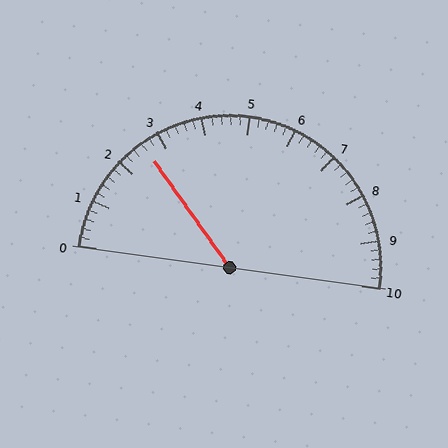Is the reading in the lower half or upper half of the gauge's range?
The reading is in the lower half of the range (0 to 10).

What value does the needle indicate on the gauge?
The needle indicates approximately 2.6.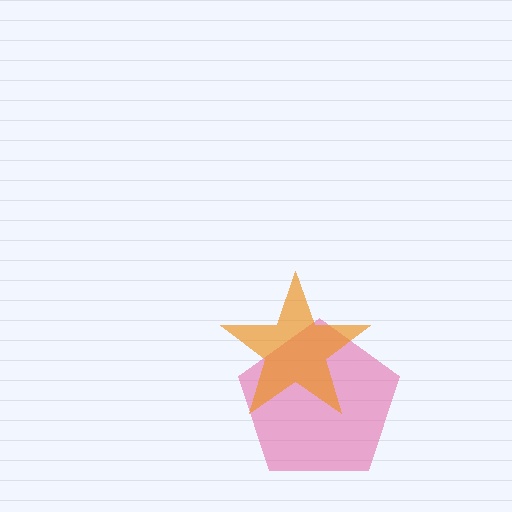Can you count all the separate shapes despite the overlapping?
Yes, there are 2 separate shapes.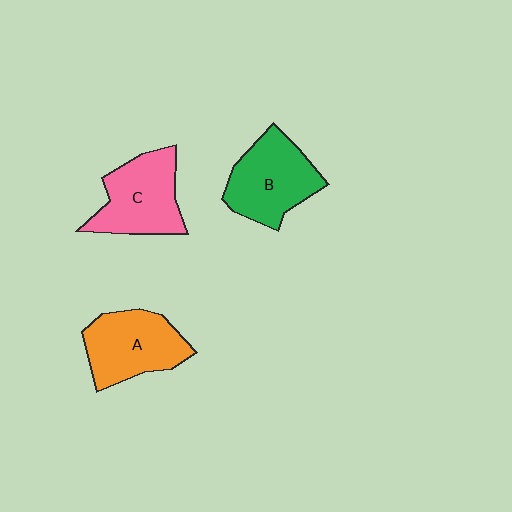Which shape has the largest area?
Shape B (green).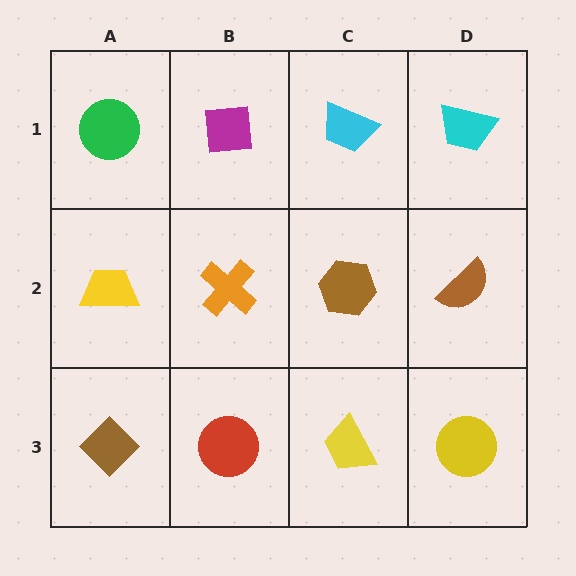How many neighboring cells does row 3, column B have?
3.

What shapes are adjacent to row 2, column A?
A green circle (row 1, column A), a brown diamond (row 3, column A), an orange cross (row 2, column B).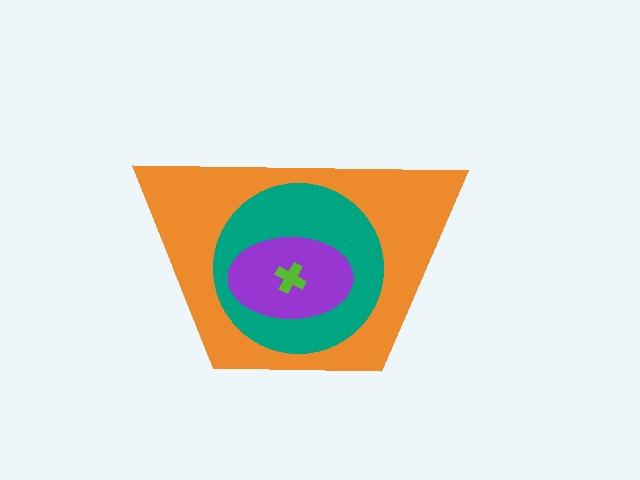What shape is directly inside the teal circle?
The purple ellipse.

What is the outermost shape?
The orange trapezoid.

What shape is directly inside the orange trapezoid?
The teal circle.